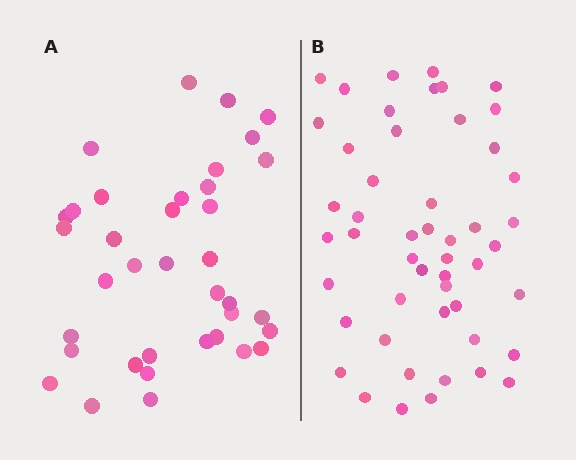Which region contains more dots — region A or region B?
Region B (the right region) has more dots.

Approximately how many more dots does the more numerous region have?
Region B has approximately 15 more dots than region A.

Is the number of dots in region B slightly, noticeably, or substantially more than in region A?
Region B has noticeably more, but not dramatically so. The ratio is roughly 1.4 to 1.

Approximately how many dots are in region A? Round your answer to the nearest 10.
About 40 dots. (The exact count is 37, which rounds to 40.)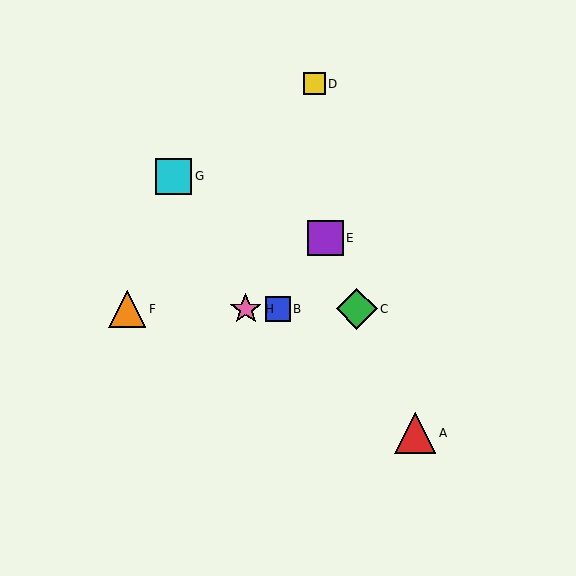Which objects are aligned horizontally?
Objects B, C, F, H are aligned horizontally.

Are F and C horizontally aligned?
Yes, both are at y≈309.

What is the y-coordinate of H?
Object H is at y≈309.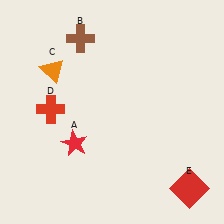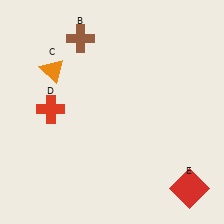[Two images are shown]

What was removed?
The red star (A) was removed in Image 2.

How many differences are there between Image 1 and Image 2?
There is 1 difference between the two images.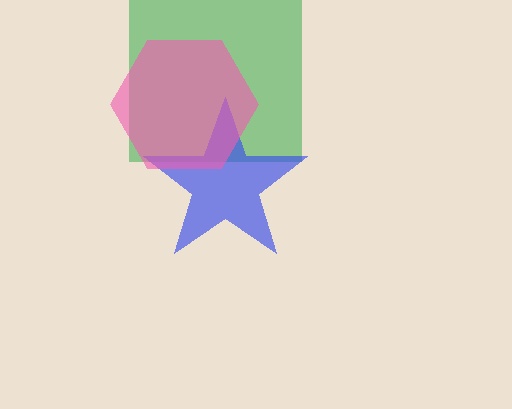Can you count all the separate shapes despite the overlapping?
Yes, there are 3 separate shapes.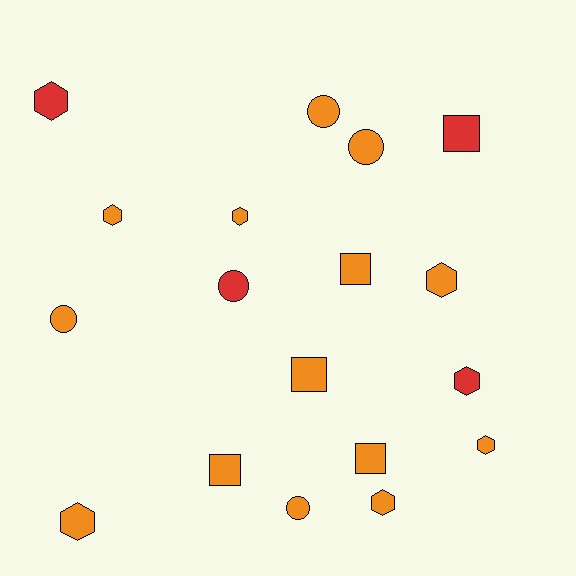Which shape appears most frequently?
Hexagon, with 8 objects.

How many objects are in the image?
There are 18 objects.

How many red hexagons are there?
There are 2 red hexagons.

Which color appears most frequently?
Orange, with 14 objects.